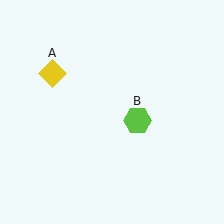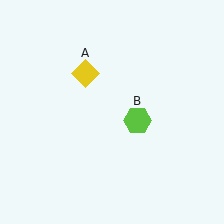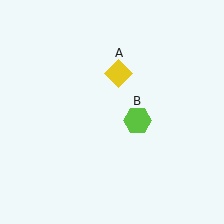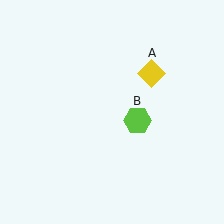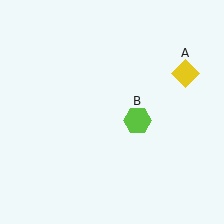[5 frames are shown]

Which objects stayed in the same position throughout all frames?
Lime hexagon (object B) remained stationary.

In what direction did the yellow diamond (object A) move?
The yellow diamond (object A) moved right.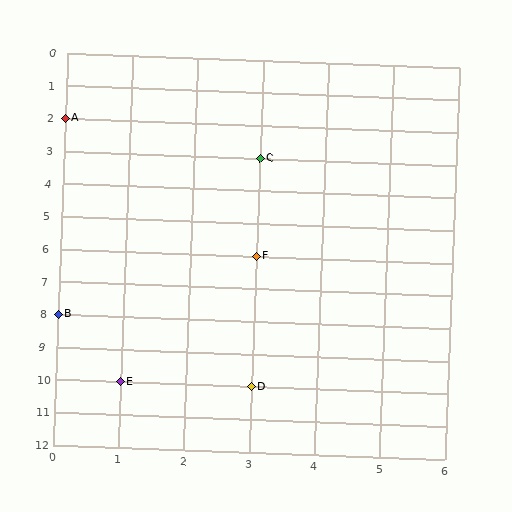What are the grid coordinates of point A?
Point A is at grid coordinates (0, 2).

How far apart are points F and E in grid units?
Points F and E are 2 columns and 4 rows apart (about 4.5 grid units diagonally).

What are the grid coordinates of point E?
Point E is at grid coordinates (1, 10).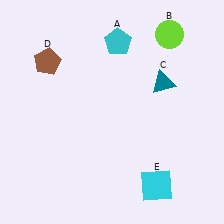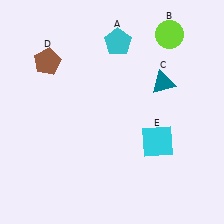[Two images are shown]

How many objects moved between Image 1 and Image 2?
1 object moved between the two images.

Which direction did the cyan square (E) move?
The cyan square (E) moved up.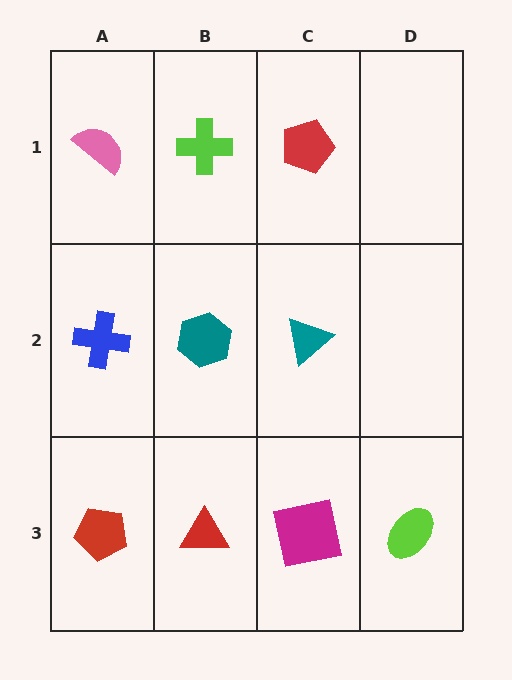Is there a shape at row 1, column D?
No, that cell is empty.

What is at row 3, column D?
A lime ellipse.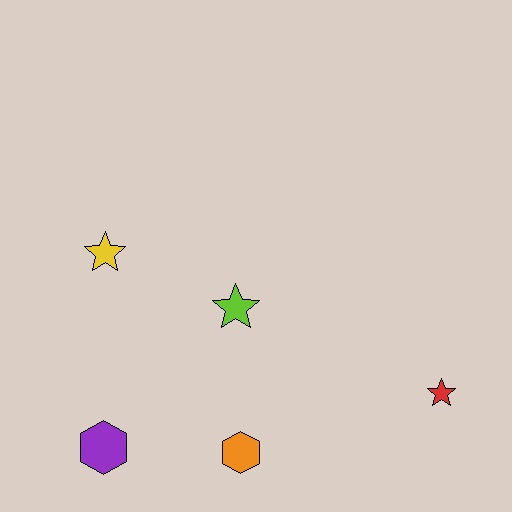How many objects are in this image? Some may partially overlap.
There are 5 objects.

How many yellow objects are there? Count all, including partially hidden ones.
There is 1 yellow object.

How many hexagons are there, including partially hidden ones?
There are 2 hexagons.